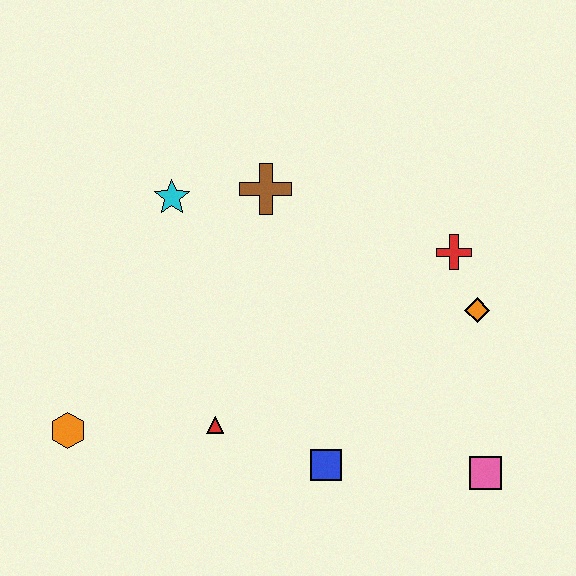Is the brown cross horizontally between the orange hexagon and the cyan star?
No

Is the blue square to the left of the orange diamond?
Yes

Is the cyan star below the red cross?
No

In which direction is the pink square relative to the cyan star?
The pink square is to the right of the cyan star.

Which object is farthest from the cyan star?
The pink square is farthest from the cyan star.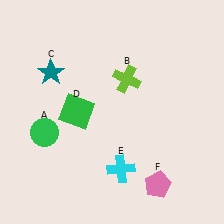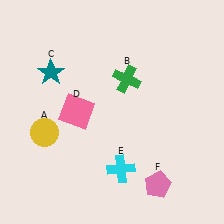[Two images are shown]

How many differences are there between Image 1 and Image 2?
There are 3 differences between the two images.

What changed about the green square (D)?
In Image 1, D is green. In Image 2, it changed to pink.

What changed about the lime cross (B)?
In Image 1, B is lime. In Image 2, it changed to green.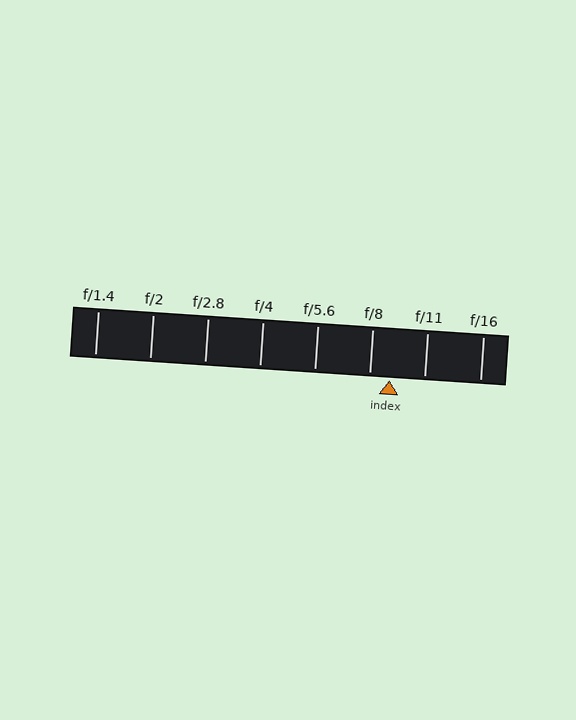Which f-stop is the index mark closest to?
The index mark is closest to f/8.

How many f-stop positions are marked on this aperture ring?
There are 8 f-stop positions marked.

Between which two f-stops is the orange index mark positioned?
The index mark is between f/8 and f/11.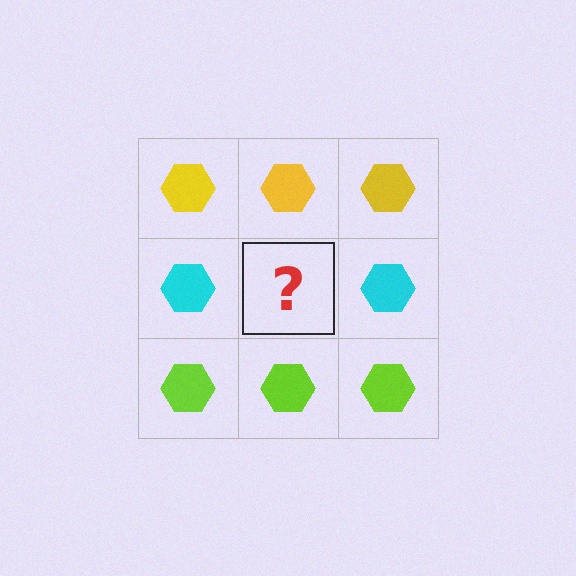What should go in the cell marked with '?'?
The missing cell should contain a cyan hexagon.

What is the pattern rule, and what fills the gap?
The rule is that each row has a consistent color. The gap should be filled with a cyan hexagon.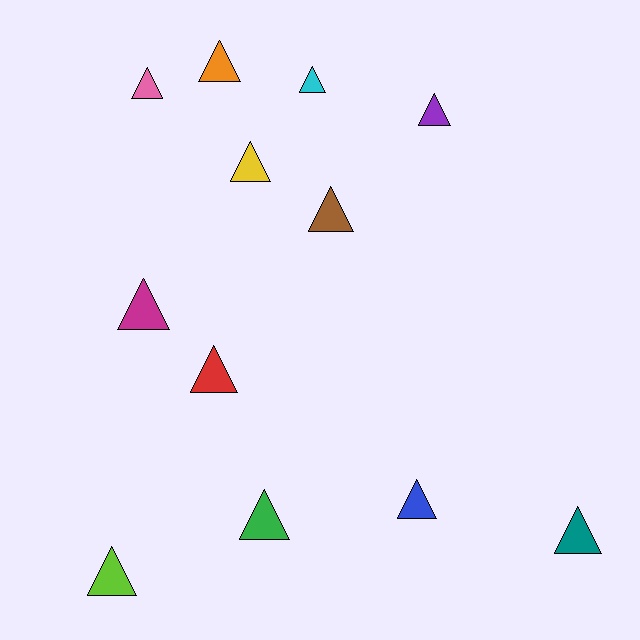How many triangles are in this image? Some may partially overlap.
There are 12 triangles.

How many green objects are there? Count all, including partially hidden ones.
There is 1 green object.